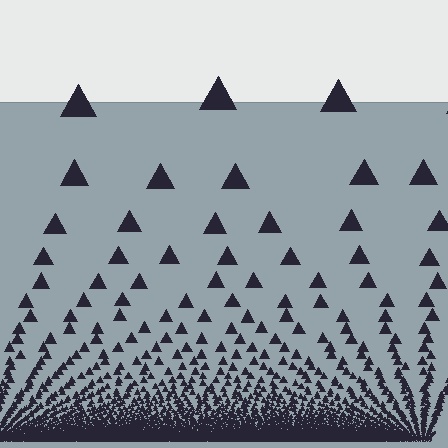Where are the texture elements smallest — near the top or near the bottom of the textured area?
Near the bottom.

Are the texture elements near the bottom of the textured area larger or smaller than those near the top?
Smaller. The gradient is inverted — elements near the bottom are smaller and denser.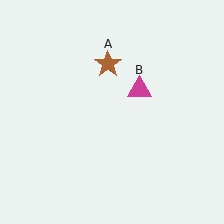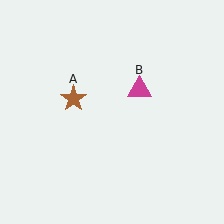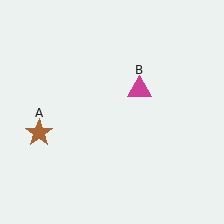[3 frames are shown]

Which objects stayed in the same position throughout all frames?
Magenta triangle (object B) remained stationary.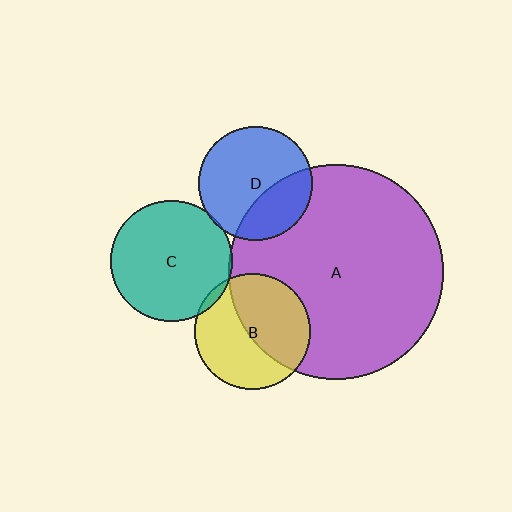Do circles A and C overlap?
Yes.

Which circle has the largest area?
Circle A (purple).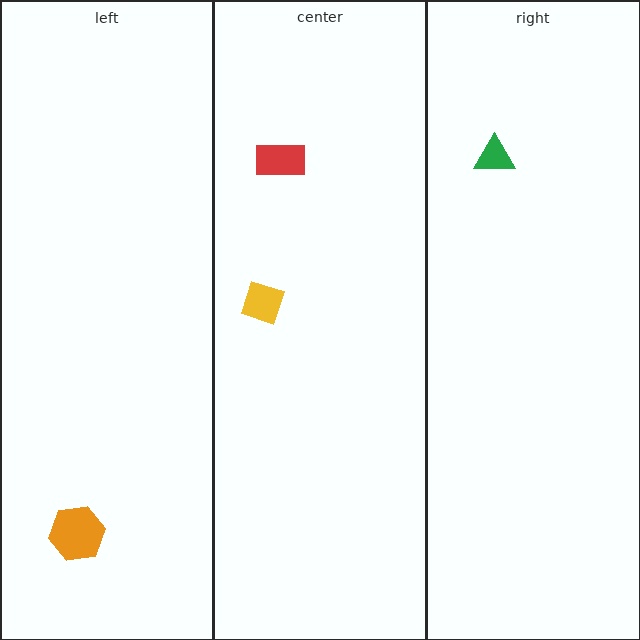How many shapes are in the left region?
1.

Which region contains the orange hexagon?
The left region.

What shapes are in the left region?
The orange hexagon.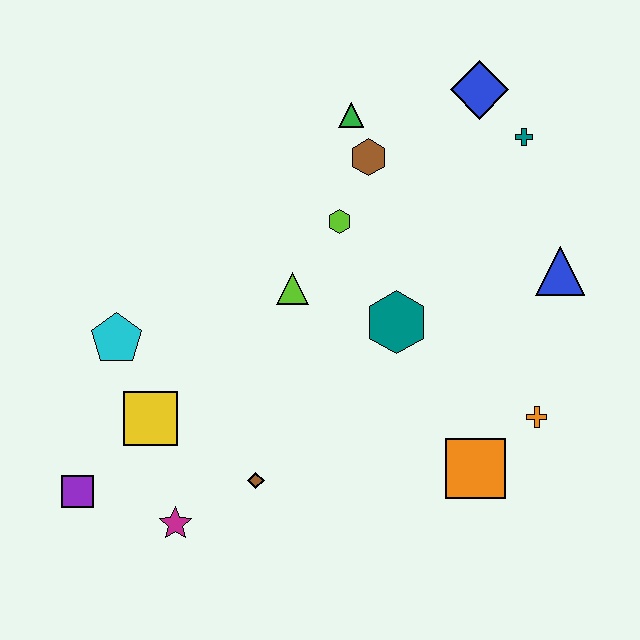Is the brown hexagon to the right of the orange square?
No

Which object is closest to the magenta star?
The brown diamond is closest to the magenta star.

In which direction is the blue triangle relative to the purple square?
The blue triangle is to the right of the purple square.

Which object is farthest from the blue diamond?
The purple square is farthest from the blue diamond.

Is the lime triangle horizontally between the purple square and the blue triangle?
Yes